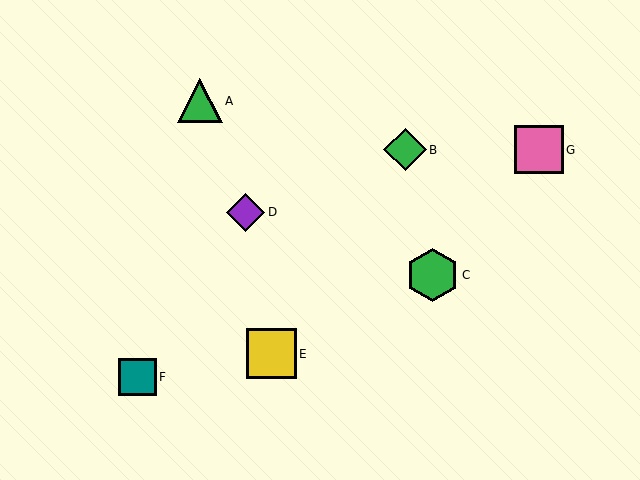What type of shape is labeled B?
Shape B is a green diamond.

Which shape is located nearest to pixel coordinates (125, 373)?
The teal square (labeled F) at (138, 377) is nearest to that location.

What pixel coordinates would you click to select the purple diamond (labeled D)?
Click at (246, 212) to select the purple diamond D.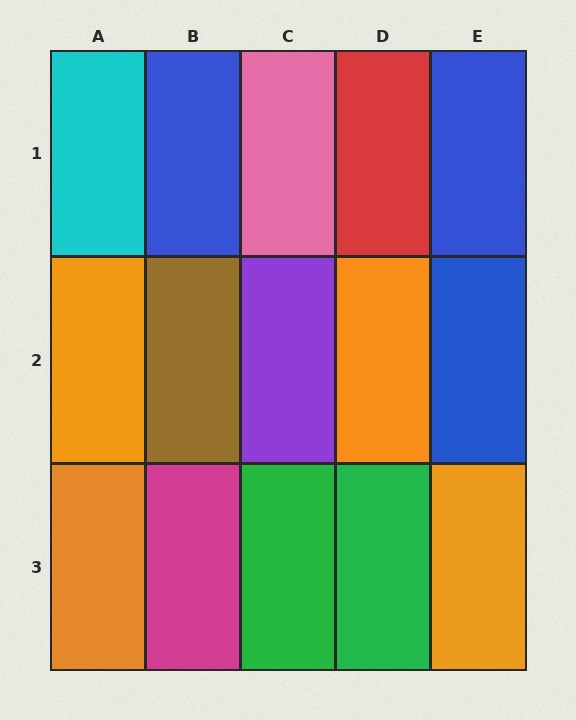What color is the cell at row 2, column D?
Orange.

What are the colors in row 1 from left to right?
Cyan, blue, pink, red, blue.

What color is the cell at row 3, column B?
Magenta.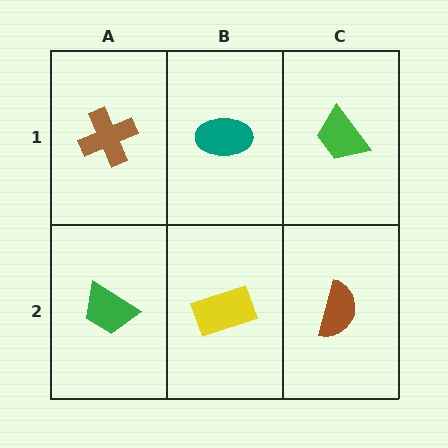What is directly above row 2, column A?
A brown cross.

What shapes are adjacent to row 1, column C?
A brown semicircle (row 2, column C), a teal ellipse (row 1, column B).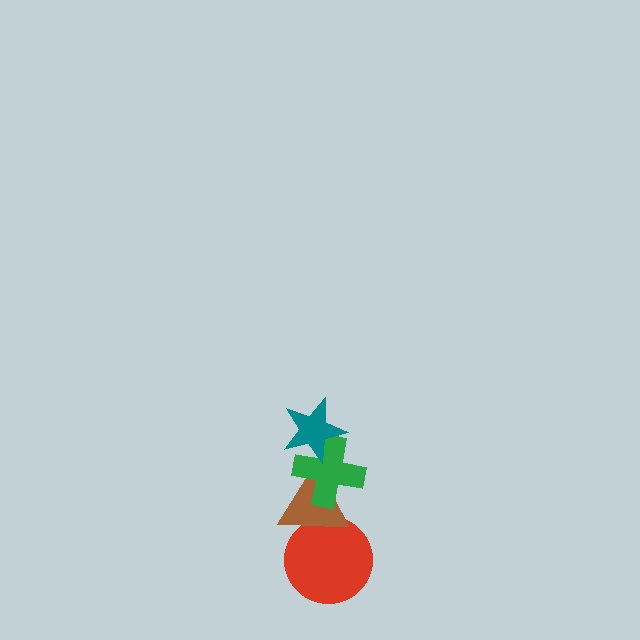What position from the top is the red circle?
The red circle is 4th from the top.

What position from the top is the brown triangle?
The brown triangle is 3rd from the top.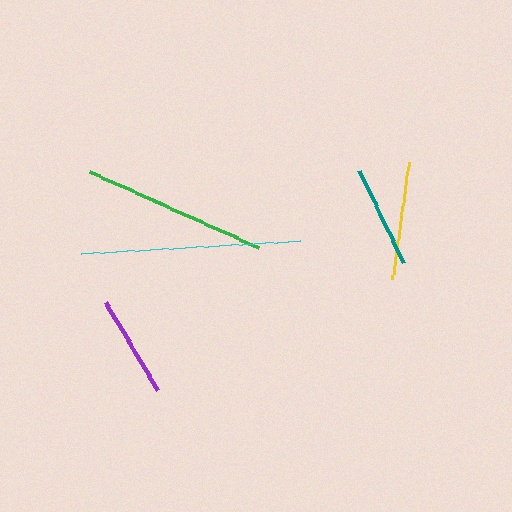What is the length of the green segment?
The green segment is approximately 185 pixels long.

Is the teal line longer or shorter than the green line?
The green line is longer than the teal line.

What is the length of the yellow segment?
The yellow segment is approximately 118 pixels long.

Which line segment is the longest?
The cyan line is the longest at approximately 220 pixels.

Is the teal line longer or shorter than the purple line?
The purple line is longer than the teal line.